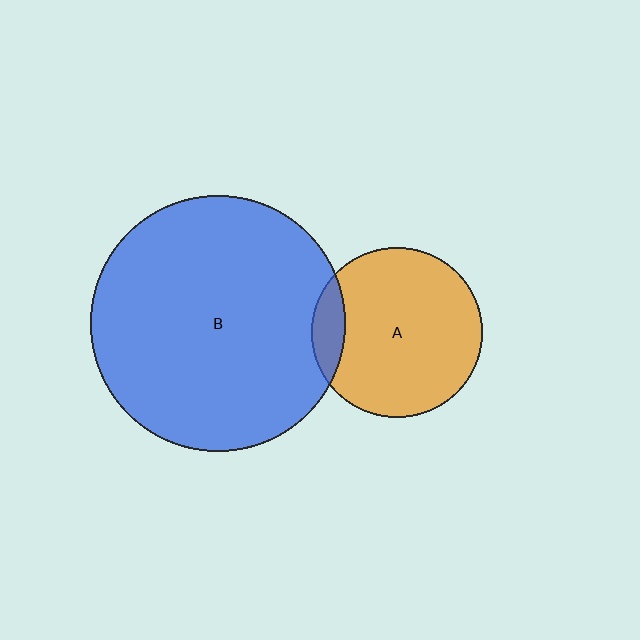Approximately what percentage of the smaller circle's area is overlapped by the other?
Approximately 10%.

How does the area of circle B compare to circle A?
Approximately 2.2 times.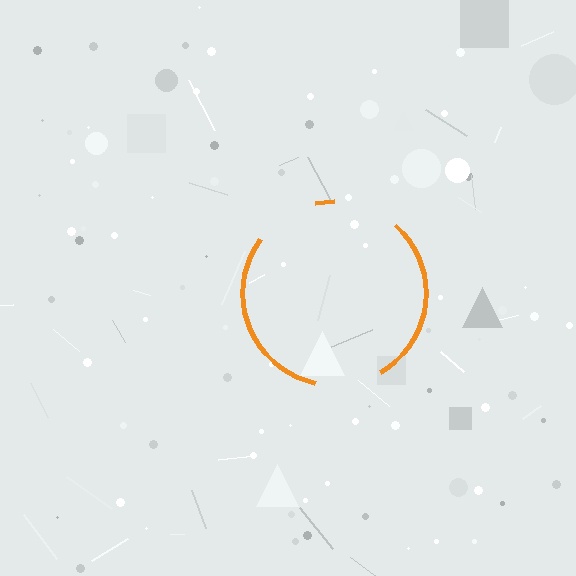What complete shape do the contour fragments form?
The contour fragments form a circle.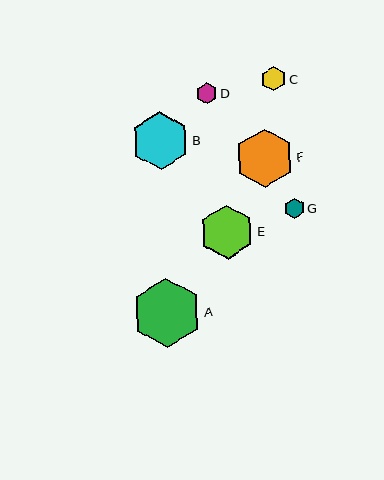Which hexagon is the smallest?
Hexagon G is the smallest with a size of approximately 20 pixels.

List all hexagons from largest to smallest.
From largest to smallest: A, F, B, E, C, D, G.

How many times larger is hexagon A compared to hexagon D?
Hexagon A is approximately 3.2 times the size of hexagon D.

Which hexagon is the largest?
Hexagon A is the largest with a size of approximately 69 pixels.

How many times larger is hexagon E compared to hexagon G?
Hexagon E is approximately 2.7 times the size of hexagon G.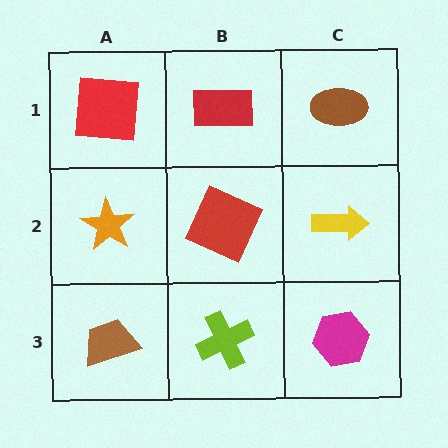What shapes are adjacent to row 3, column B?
A red square (row 2, column B), a brown trapezoid (row 3, column A), a magenta hexagon (row 3, column C).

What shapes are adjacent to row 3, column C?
A yellow arrow (row 2, column C), a lime cross (row 3, column B).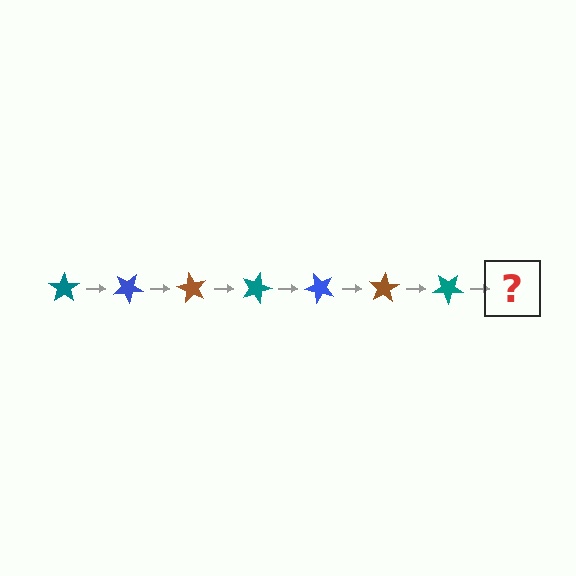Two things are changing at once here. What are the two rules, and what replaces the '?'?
The two rules are that it rotates 30 degrees each step and the color cycles through teal, blue, and brown. The '?' should be a blue star, rotated 210 degrees from the start.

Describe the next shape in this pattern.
It should be a blue star, rotated 210 degrees from the start.